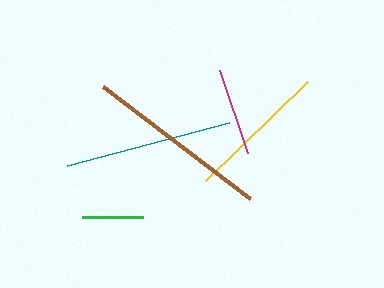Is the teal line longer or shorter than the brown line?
The brown line is longer than the teal line.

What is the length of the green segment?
The green segment is approximately 61 pixels long.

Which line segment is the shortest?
The green line is the shortest at approximately 61 pixels.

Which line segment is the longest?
The brown line is the longest at approximately 185 pixels.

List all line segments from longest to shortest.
From longest to shortest: brown, teal, yellow, magenta, green.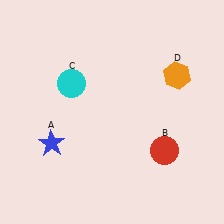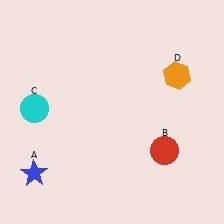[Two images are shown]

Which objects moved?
The objects that moved are: the blue star (A), the cyan circle (C).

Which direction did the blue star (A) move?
The blue star (A) moved down.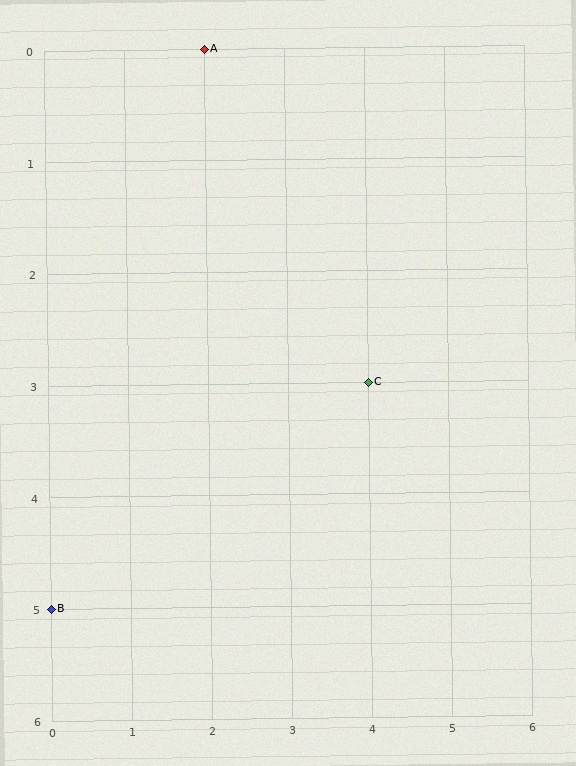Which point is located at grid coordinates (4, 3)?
Point C is at (4, 3).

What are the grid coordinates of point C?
Point C is at grid coordinates (4, 3).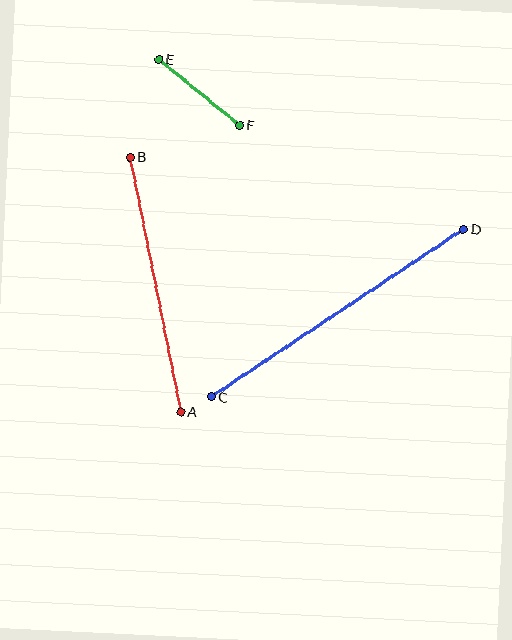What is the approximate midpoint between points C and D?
The midpoint is at approximately (337, 313) pixels.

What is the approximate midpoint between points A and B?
The midpoint is at approximately (155, 284) pixels.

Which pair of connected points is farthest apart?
Points C and D are farthest apart.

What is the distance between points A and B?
The distance is approximately 260 pixels.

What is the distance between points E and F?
The distance is approximately 104 pixels.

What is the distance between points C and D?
The distance is approximately 303 pixels.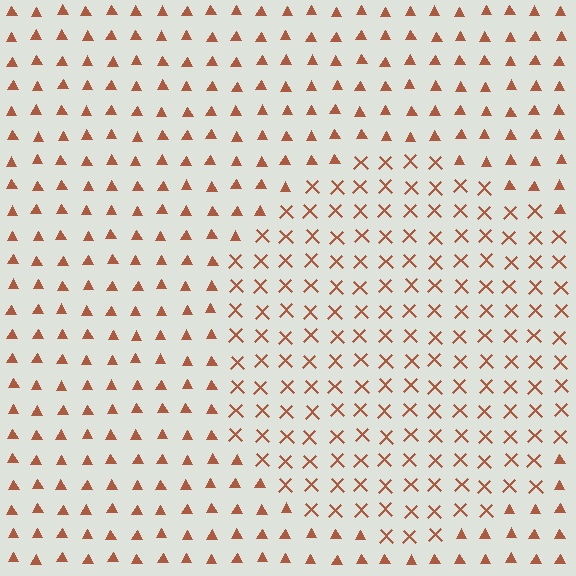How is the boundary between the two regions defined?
The boundary is defined by a change in element shape: X marks inside vs. triangles outside. All elements share the same color and spacing.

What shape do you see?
I see a circle.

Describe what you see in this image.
The image is filled with small brown elements arranged in a uniform grid. A circle-shaped region contains X marks, while the surrounding area contains triangles. The boundary is defined purely by the change in element shape.